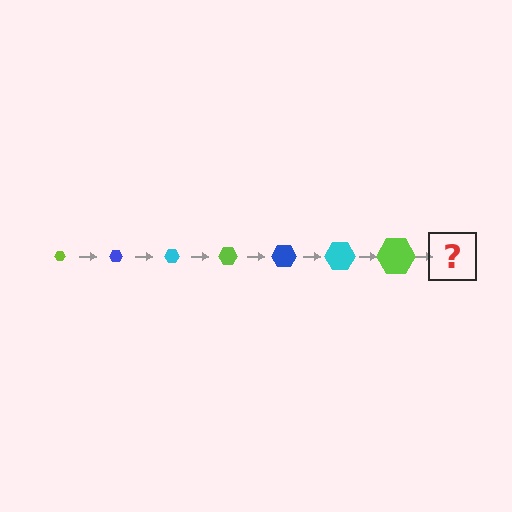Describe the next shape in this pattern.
It should be a blue hexagon, larger than the previous one.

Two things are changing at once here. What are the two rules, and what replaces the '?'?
The two rules are that the hexagon grows larger each step and the color cycles through lime, blue, and cyan. The '?' should be a blue hexagon, larger than the previous one.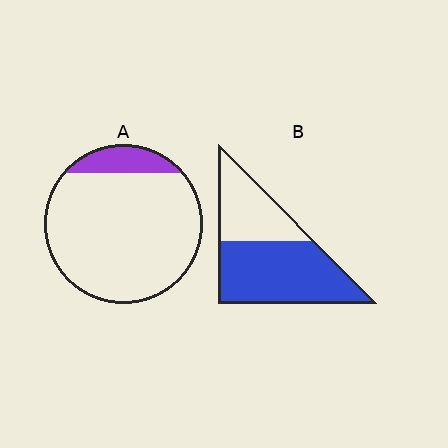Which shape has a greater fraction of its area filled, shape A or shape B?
Shape B.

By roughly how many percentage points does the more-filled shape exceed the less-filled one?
By roughly 50 percentage points (B over A).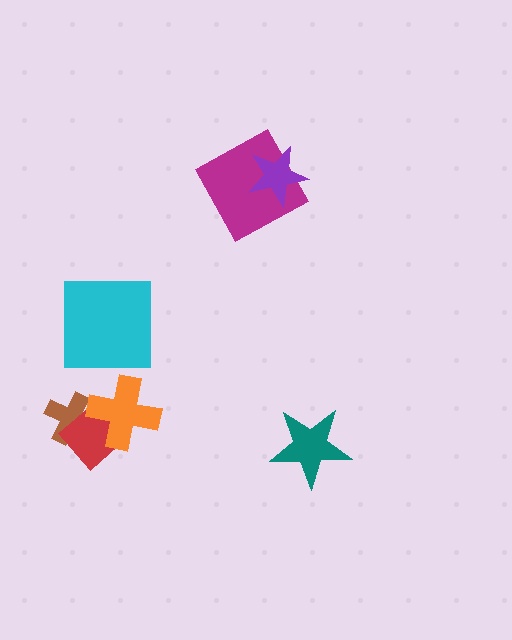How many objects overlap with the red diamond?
2 objects overlap with the red diamond.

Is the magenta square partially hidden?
Yes, it is partially covered by another shape.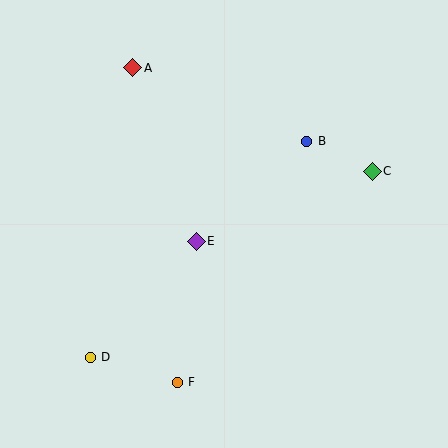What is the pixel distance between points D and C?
The distance between D and C is 338 pixels.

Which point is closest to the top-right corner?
Point C is closest to the top-right corner.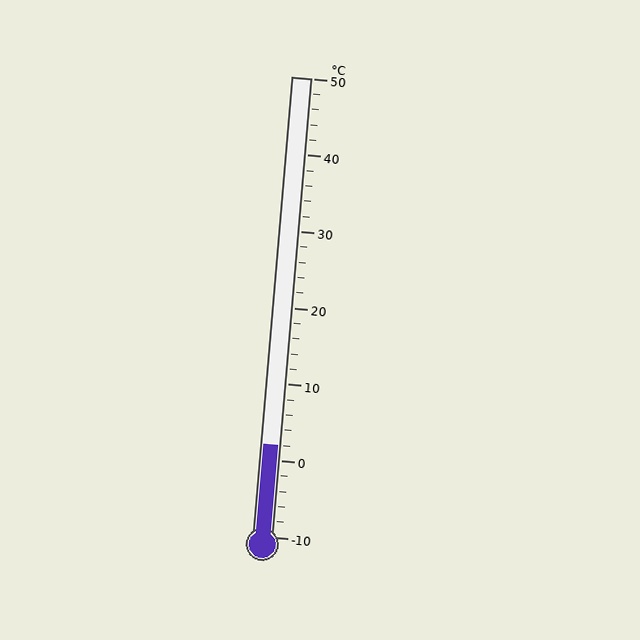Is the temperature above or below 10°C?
The temperature is below 10°C.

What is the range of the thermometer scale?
The thermometer scale ranges from -10°C to 50°C.